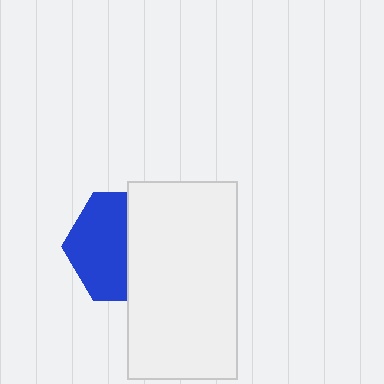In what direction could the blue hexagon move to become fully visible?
The blue hexagon could move left. That would shift it out from behind the white rectangle entirely.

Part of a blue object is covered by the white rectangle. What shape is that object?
It is a hexagon.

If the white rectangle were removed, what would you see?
You would see the complete blue hexagon.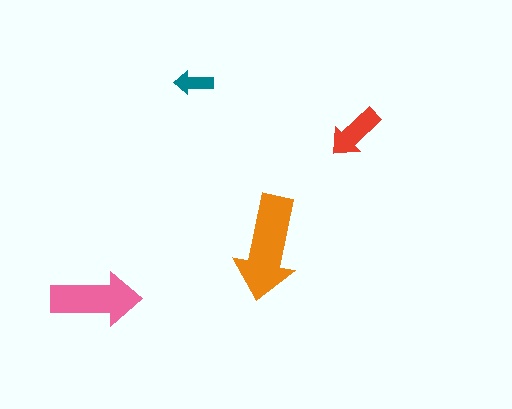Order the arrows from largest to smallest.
the orange one, the pink one, the red one, the teal one.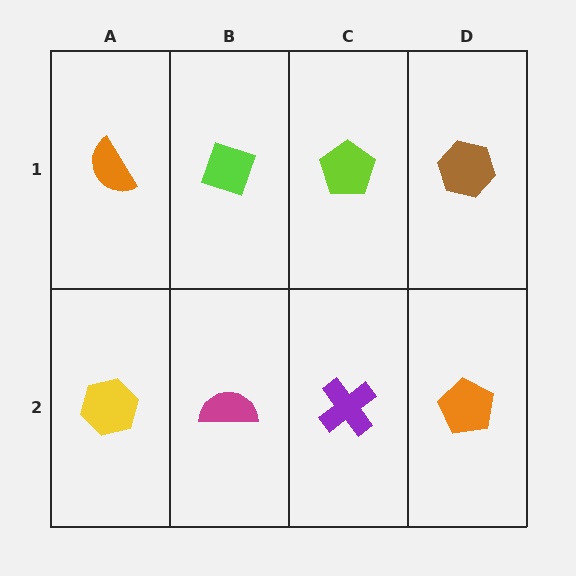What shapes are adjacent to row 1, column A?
A yellow hexagon (row 2, column A), a lime diamond (row 1, column B).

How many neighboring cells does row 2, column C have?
3.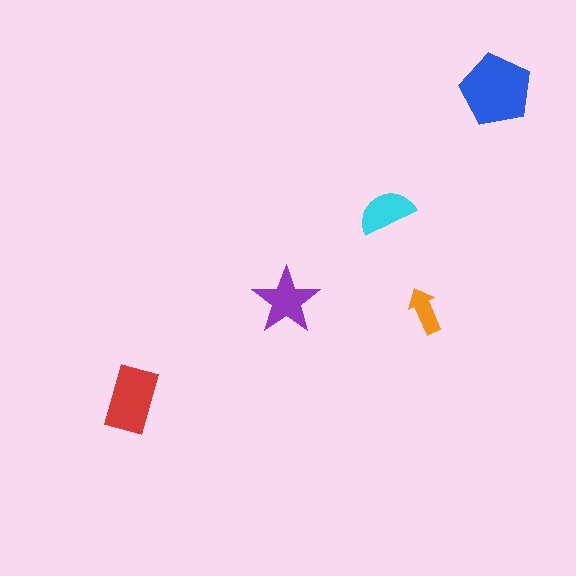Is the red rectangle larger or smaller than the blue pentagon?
Smaller.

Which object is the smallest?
The orange arrow.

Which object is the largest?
The blue pentagon.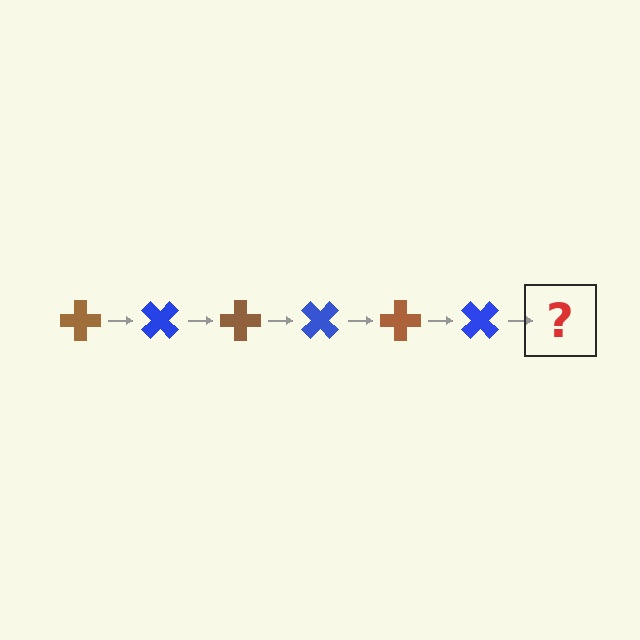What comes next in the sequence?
The next element should be a brown cross, rotated 270 degrees from the start.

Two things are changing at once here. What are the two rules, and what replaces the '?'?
The two rules are that it rotates 45 degrees each step and the color cycles through brown and blue. The '?' should be a brown cross, rotated 270 degrees from the start.